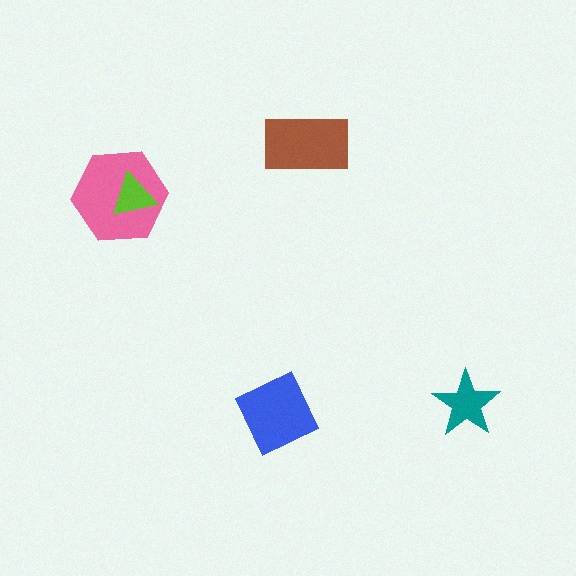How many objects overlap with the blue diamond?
0 objects overlap with the blue diamond.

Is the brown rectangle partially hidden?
No, no other shape covers it.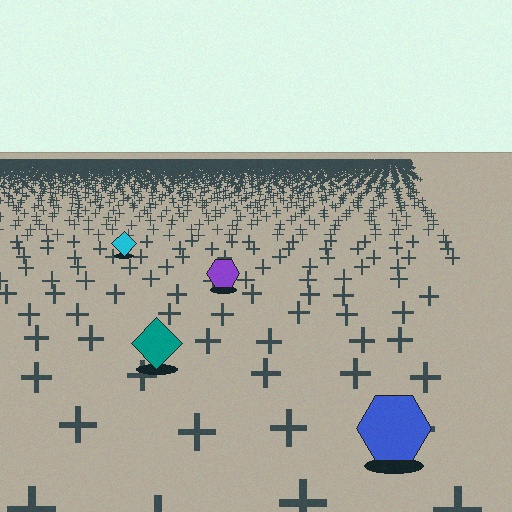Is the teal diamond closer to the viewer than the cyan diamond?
Yes. The teal diamond is closer — you can tell from the texture gradient: the ground texture is coarser near it.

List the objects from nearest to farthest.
From nearest to farthest: the blue hexagon, the teal diamond, the purple hexagon, the cyan diamond.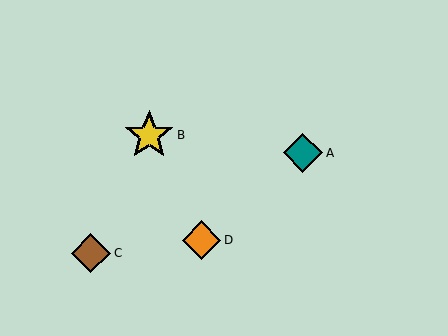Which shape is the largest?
The yellow star (labeled B) is the largest.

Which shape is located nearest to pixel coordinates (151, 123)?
The yellow star (labeled B) at (149, 135) is nearest to that location.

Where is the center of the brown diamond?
The center of the brown diamond is at (91, 253).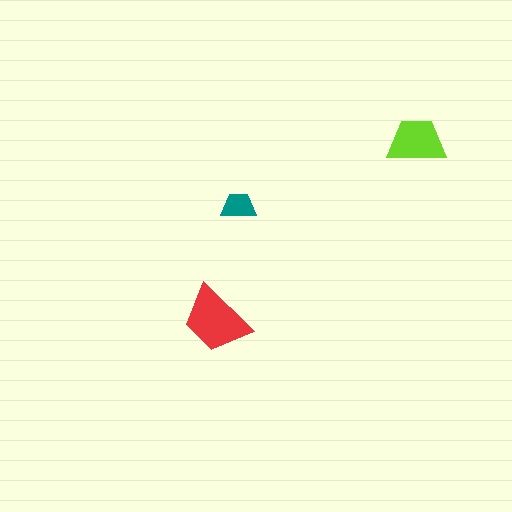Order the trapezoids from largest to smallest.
the red one, the lime one, the teal one.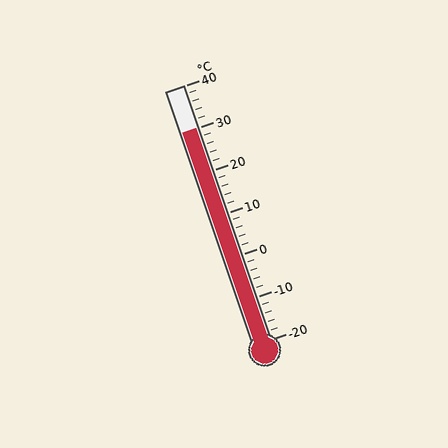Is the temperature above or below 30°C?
The temperature is at 30°C.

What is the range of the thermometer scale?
The thermometer scale ranges from -20°C to 40°C.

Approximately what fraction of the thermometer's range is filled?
The thermometer is filled to approximately 85% of its range.